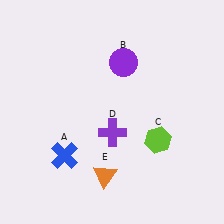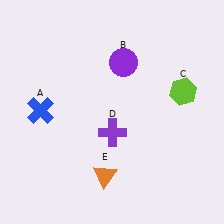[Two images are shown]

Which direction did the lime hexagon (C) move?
The lime hexagon (C) moved up.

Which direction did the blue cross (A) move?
The blue cross (A) moved up.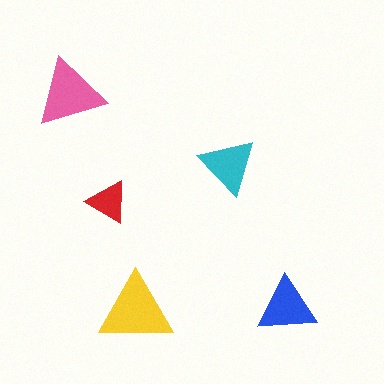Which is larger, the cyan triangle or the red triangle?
The cyan one.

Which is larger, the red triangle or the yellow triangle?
The yellow one.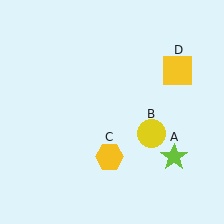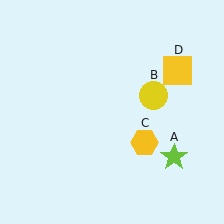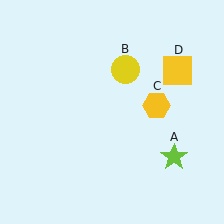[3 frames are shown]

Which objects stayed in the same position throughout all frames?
Lime star (object A) and yellow square (object D) remained stationary.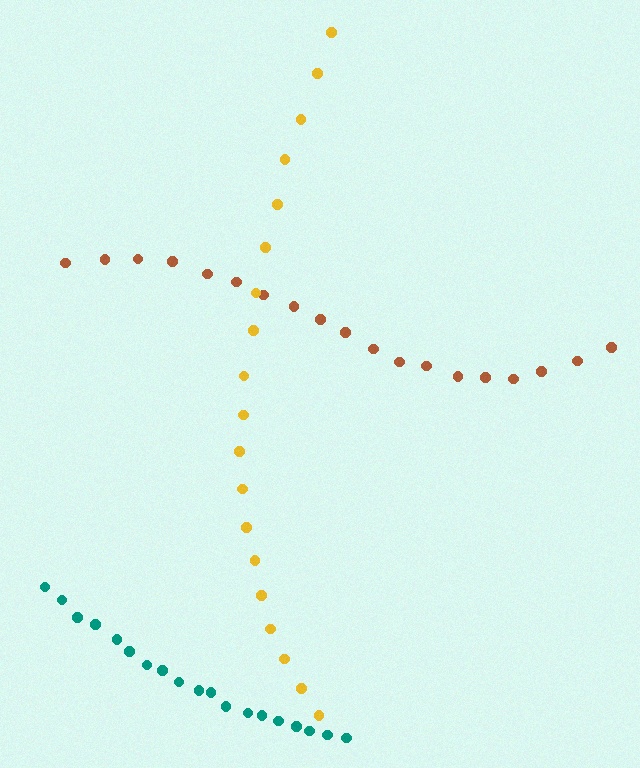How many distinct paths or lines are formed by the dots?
There are 3 distinct paths.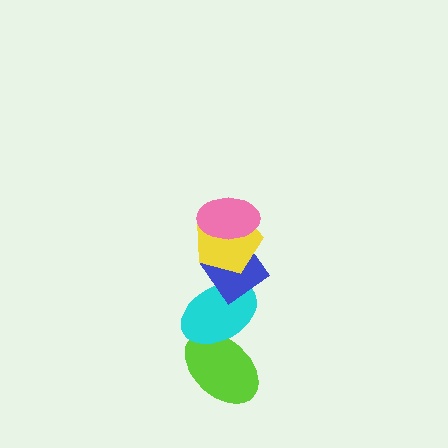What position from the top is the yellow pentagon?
The yellow pentagon is 2nd from the top.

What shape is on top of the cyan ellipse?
The blue diamond is on top of the cyan ellipse.